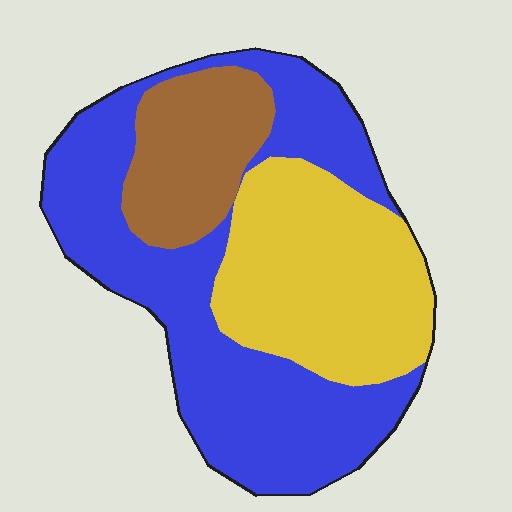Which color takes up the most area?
Blue, at roughly 50%.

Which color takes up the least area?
Brown, at roughly 15%.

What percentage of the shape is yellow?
Yellow covers roughly 30% of the shape.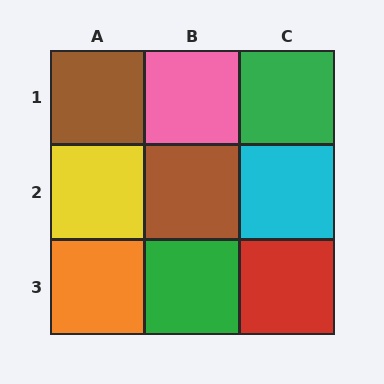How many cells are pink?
1 cell is pink.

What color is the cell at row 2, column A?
Yellow.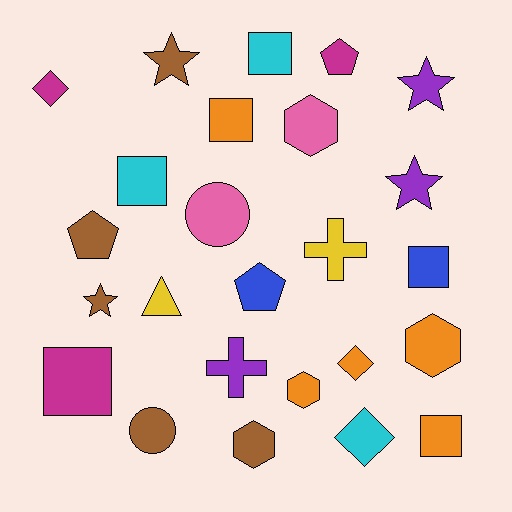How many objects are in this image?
There are 25 objects.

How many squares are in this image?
There are 6 squares.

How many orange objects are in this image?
There are 5 orange objects.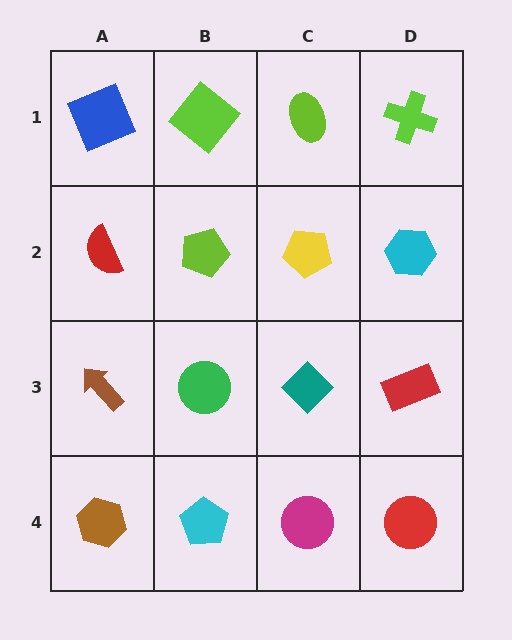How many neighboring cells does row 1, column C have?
3.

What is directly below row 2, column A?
A brown arrow.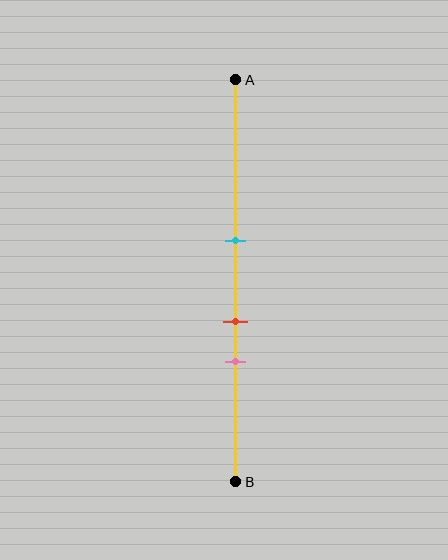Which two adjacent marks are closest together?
The red and pink marks are the closest adjacent pair.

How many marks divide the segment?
There are 3 marks dividing the segment.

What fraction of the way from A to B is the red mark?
The red mark is approximately 60% (0.6) of the way from A to B.